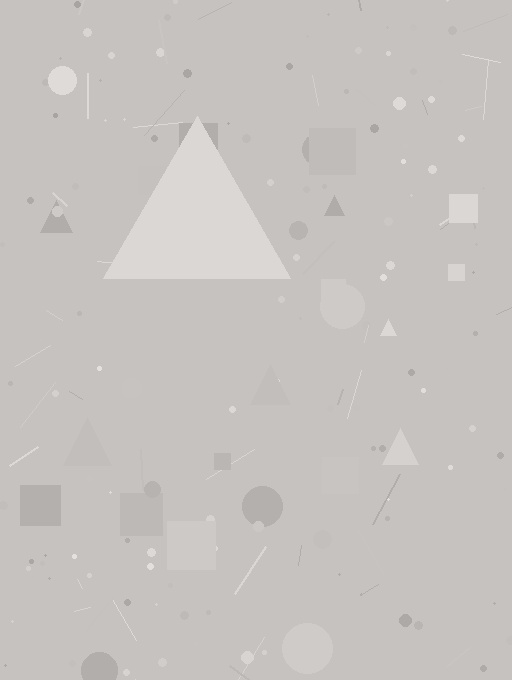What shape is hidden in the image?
A triangle is hidden in the image.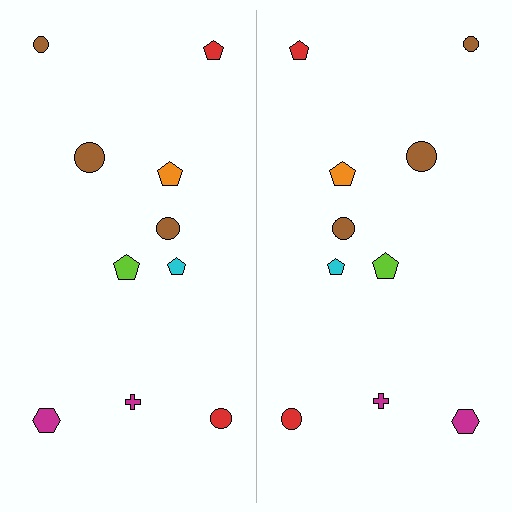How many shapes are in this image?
There are 20 shapes in this image.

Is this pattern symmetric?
Yes, this pattern has bilateral (reflection) symmetry.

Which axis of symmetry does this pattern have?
The pattern has a vertical axis of symmetry running through the center of the image.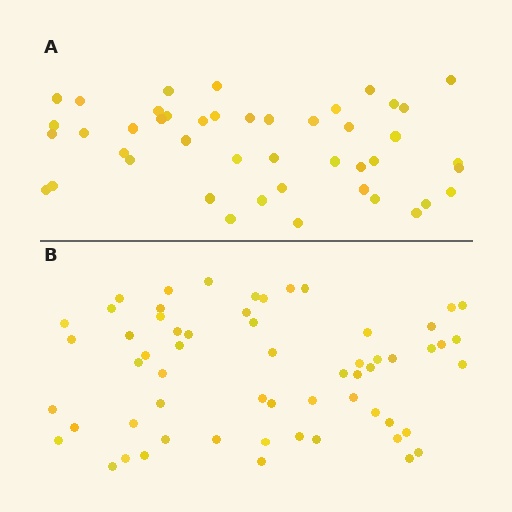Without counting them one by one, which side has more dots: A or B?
Region B (the bottom region) has more dots.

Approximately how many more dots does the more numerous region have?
Region B has approximately 15 more dots than region A.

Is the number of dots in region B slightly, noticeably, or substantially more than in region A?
Region B has noticeably more, but not dramatically so. The ratio is roughly 1.3 to 1.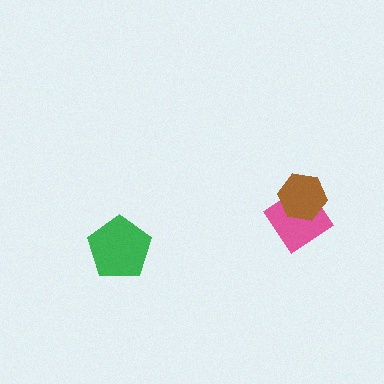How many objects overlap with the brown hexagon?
1 object overlaps with the brown hexagon.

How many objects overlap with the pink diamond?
1 object overlaps with the pink diamond.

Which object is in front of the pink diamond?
The brown hexagon is in front of the pink diamond.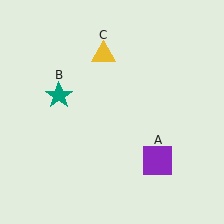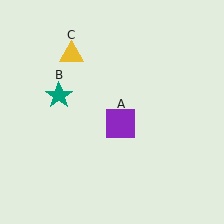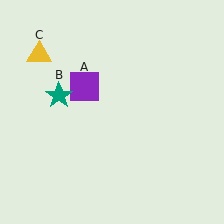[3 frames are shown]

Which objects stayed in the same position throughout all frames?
Teal star (object B) remained stationary.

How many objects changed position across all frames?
2 objects changed position: purple square (object A), yellow triangle (object C).